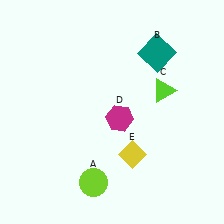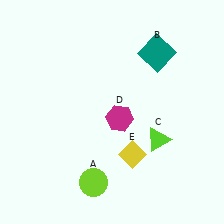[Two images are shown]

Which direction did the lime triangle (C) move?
The lime triangle (C) moved down.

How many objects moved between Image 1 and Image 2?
1 object moved between the two images.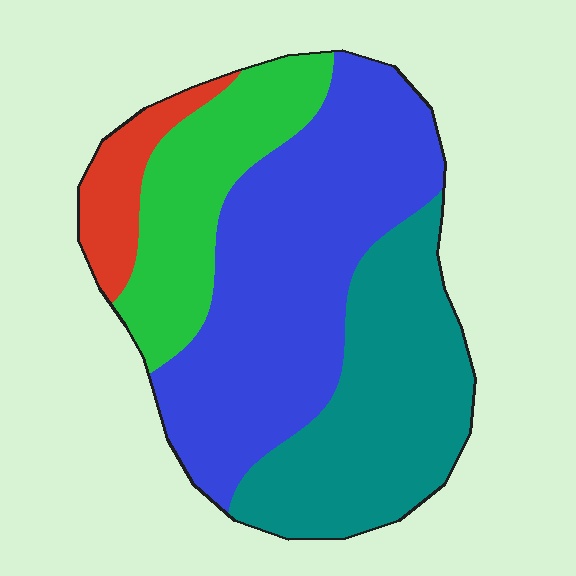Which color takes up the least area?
Red, at roughly 10%.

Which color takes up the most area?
Blue, at roughly 45%.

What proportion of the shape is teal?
Teal takes up about one third (1/3) of the shape.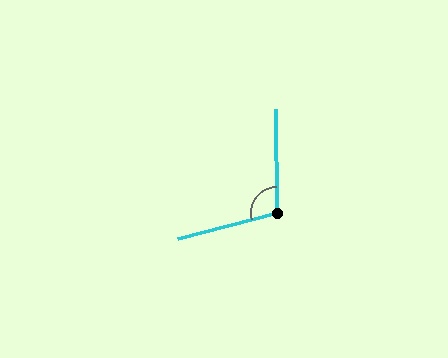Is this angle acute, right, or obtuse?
It is obtuse.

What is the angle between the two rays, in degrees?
Approximately 104 degrees.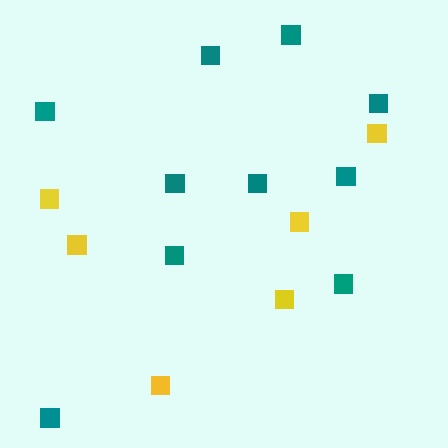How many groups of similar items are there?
There are 2 groups: one group of yellow squares (6) and one group of teal squares (10).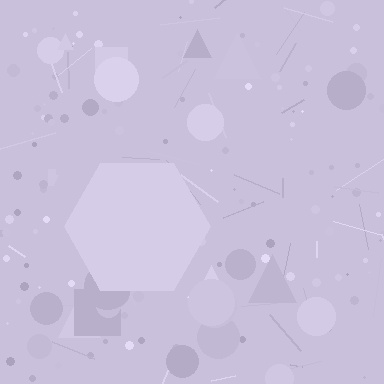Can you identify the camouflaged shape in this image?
The camouflaged shape is a hexagon.